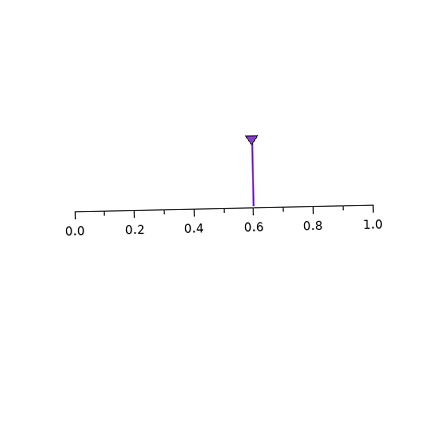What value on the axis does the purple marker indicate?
The marker indicates approximately 0.6.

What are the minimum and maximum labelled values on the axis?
The axis runs from 0.0 to 1.0.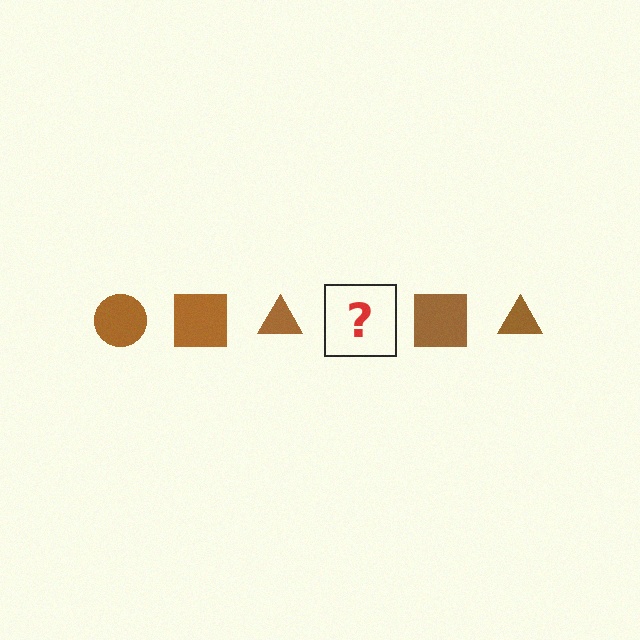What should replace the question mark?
The question mark should be replaced with a brown circle.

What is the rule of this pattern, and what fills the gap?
The rule is that the pattern cycles through circle, square, triangle shapes in brown. The gap should be filled with a brown circle.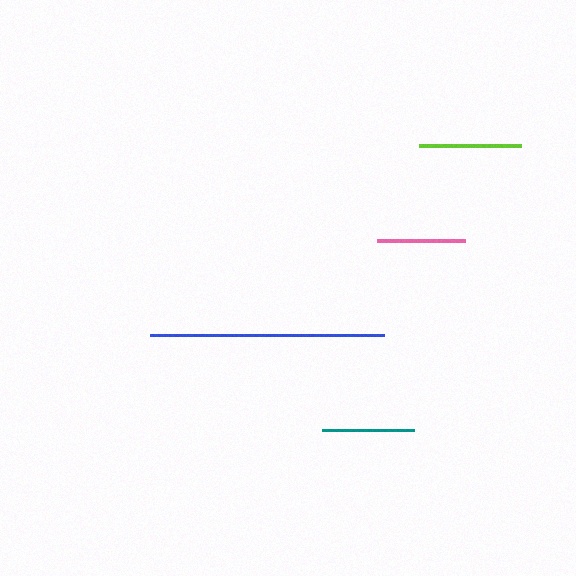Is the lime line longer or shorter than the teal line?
The lime line is longer than the teal line.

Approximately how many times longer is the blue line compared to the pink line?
The blue line is approximately 2.7 times the length of the pink line.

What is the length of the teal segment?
The teal segment is approximately 92 pixels long.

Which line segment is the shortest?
The pink line is the shortest at approximately 88 pixels.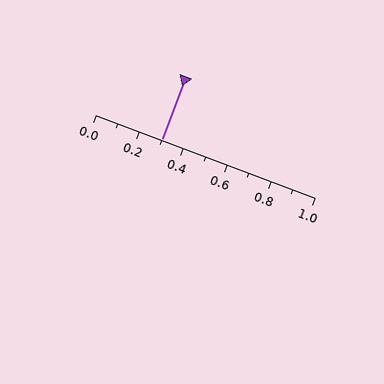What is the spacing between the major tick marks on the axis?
The major ticks are spaced 0.2 apart.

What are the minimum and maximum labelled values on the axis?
The axis runs from 0.0 to 1.0.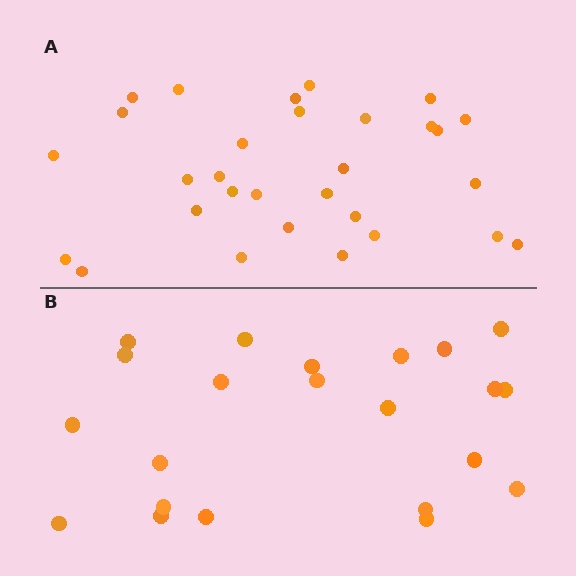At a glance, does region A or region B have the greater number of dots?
Region A (the top region) has more dots.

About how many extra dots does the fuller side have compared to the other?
Region A has roughly 8 or so more dots than region B.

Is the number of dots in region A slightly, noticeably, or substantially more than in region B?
Region A has noticeably more, but not dramatically so. The ratio is roughly 1.4 to 1.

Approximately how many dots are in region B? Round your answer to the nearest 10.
About 20 dots. (The exact count is 22, which rounds to 20.)